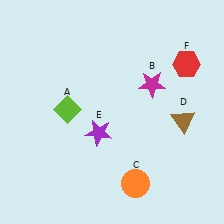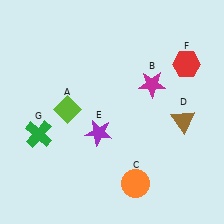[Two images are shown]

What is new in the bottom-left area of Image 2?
A green cross (G) was added in the bottom-left area of Image 2.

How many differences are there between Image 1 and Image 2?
There is 1 difference between the two images.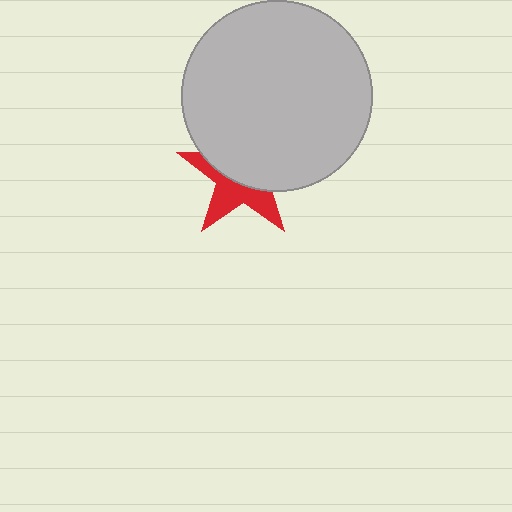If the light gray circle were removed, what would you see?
You would see the complete red star.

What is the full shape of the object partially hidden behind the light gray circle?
The partially hidden object is a red star.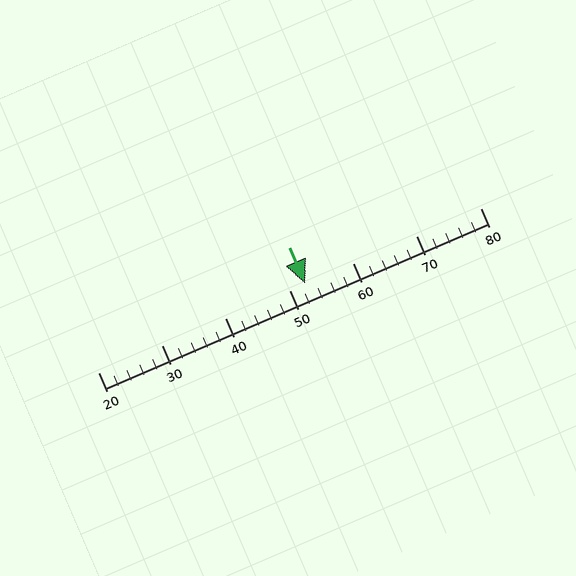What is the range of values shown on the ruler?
The ruler shows values from 20 to 80.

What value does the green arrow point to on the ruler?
The green arrow points to approximately 52.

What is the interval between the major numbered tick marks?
The major tick marks are spaced 10 units apart.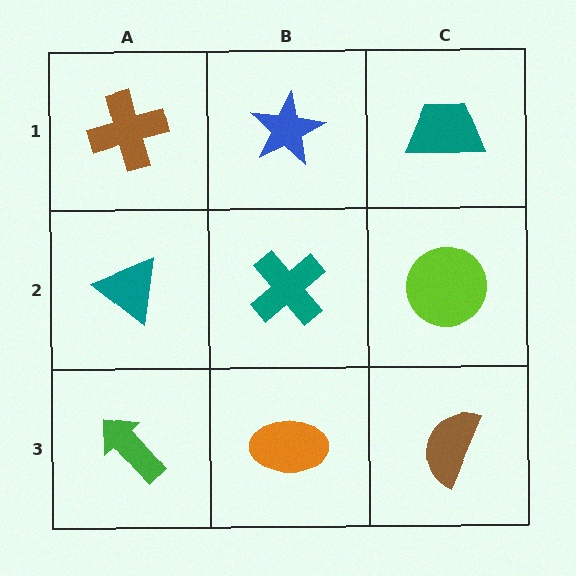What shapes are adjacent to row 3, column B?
A teal cross (row 2, column B), a green arrow (row 3, column A), a brown semicircle (row 3, column C).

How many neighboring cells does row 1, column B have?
3.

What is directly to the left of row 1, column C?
A blue star.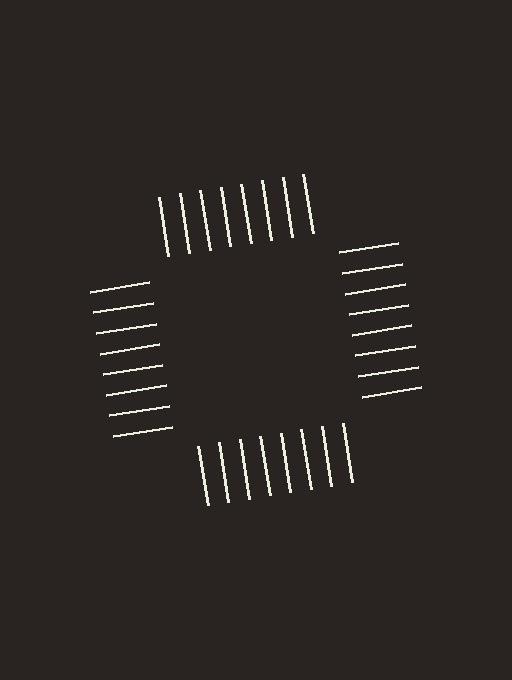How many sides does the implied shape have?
4 sides — the line-ends trace a square.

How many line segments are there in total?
32 — 8 along each of the 4 edges.